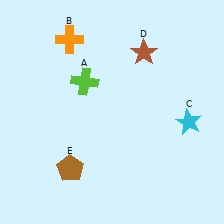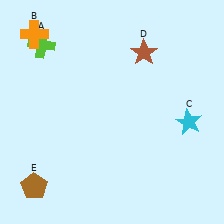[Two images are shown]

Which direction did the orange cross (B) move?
The orange cross (B) moved left.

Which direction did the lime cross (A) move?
The lime cross (A) moved left.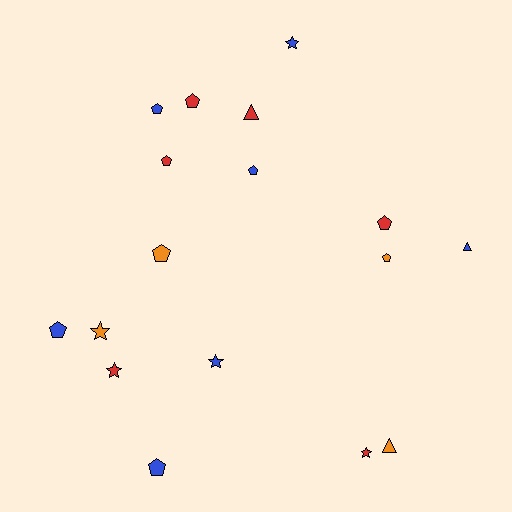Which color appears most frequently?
Blue, with 7 objects.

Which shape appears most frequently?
Pentagon, with 9 objects.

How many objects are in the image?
There are 17 objects.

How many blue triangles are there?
There is 1 blue triangle.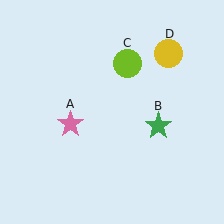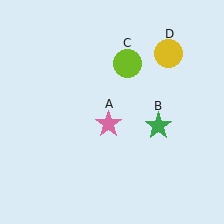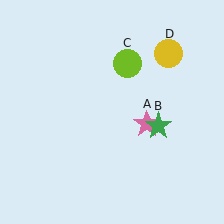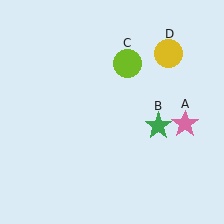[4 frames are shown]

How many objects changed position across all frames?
1 object changed position: pink star (object A).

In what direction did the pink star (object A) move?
The pink star (object A) moved right.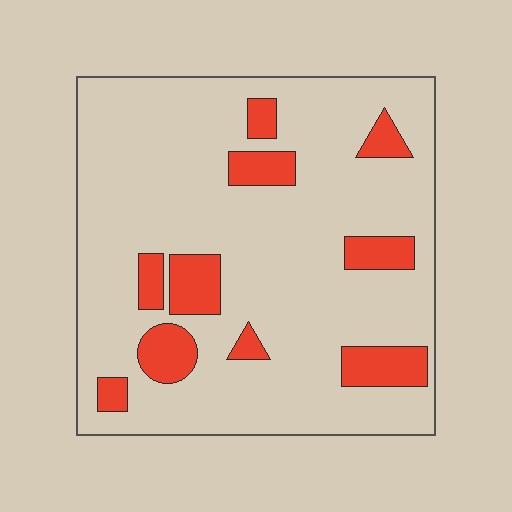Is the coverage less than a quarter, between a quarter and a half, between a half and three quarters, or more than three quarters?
Less than a quarter.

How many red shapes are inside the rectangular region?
10.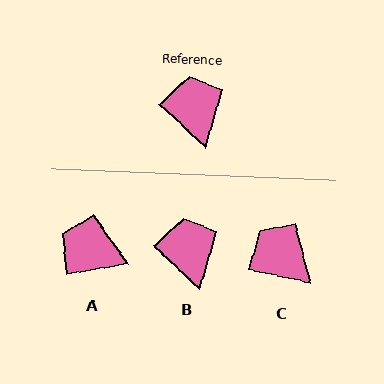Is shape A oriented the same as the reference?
No, it is off by about 53 degrees.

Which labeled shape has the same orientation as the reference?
B.